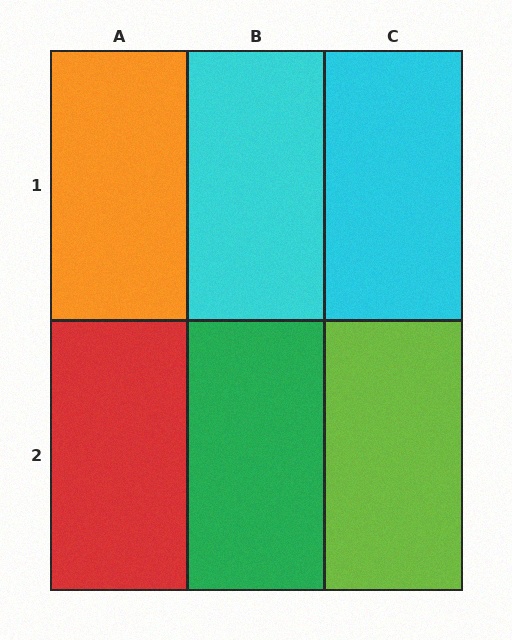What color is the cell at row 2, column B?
Green.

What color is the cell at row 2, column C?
Lime.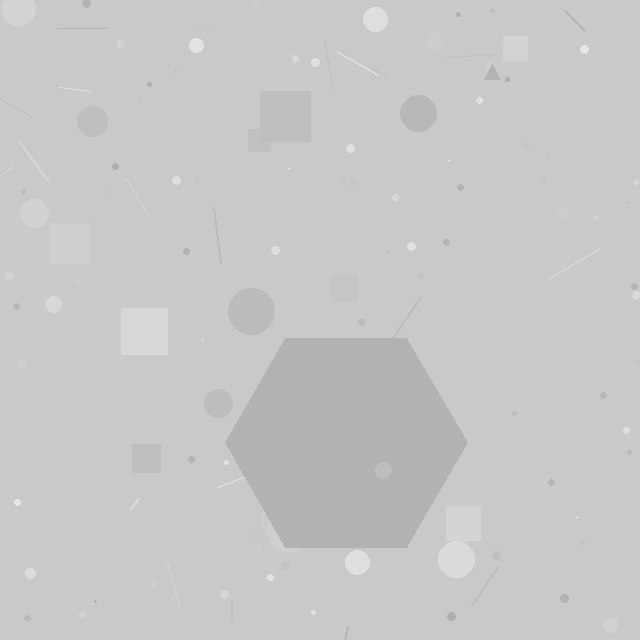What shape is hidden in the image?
A hexagon is hidden in the image.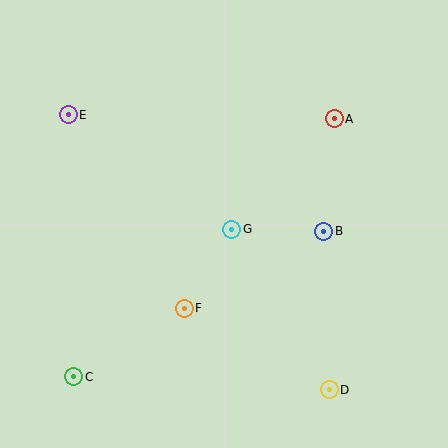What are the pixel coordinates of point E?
Point E is at (68, 115).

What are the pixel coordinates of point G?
Point G is at (232, 229).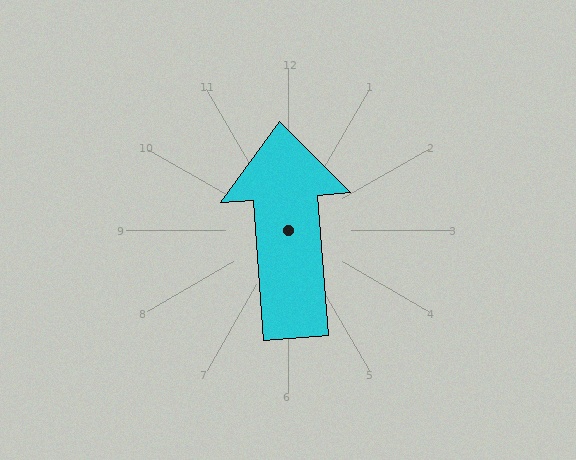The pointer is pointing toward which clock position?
Roughly 12 o'clock.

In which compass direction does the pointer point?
North.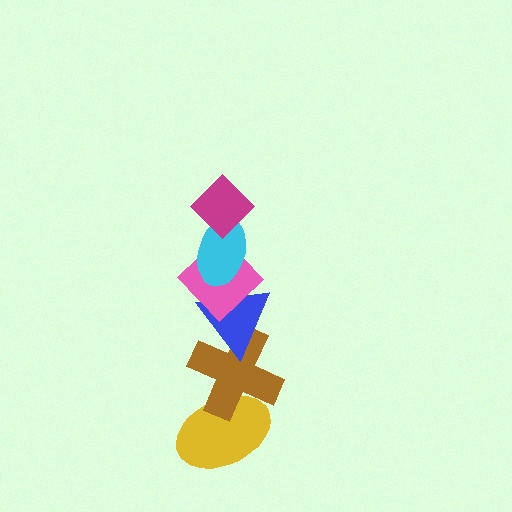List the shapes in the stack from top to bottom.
From top to bottom: the magenta diamond, the cyan ellipse, the pink diamond, the blue triangle, the brown cross, the yellow ellipse.